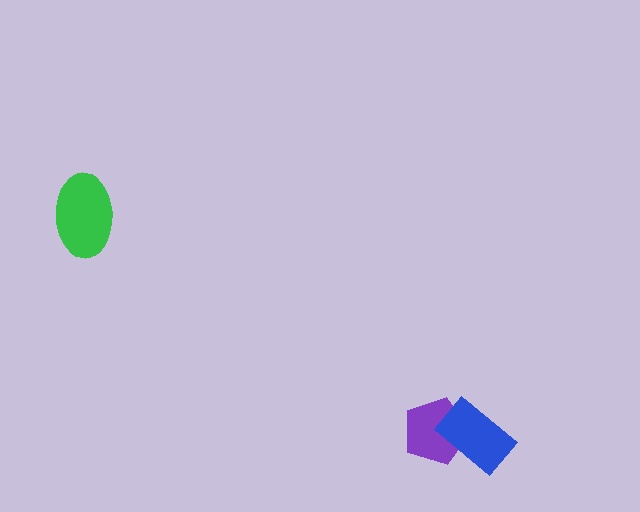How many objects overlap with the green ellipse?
0 objects overlap with the green ellipse.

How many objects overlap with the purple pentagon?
1 object overlaps with the purple pentagon.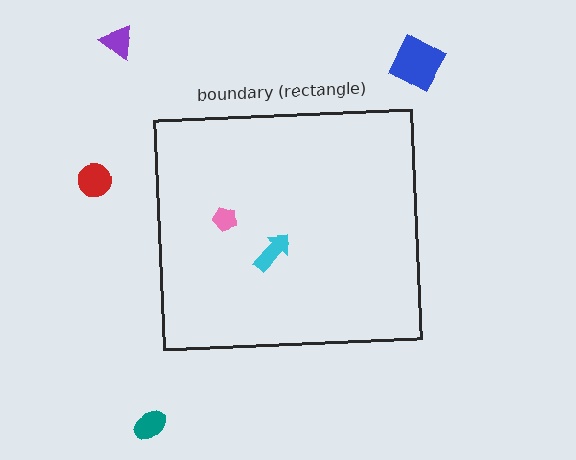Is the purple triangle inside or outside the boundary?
Outside.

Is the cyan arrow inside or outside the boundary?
Inside.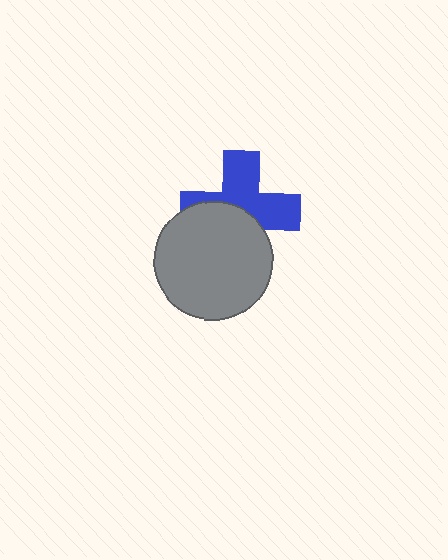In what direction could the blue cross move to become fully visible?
The blue cross could move up. That would shift it out from behind the gray circle entirely.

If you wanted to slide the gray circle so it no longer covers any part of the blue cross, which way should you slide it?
Slide it down — that is the most direct way to separate the two shapes.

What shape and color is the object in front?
The object in front is a gray circle.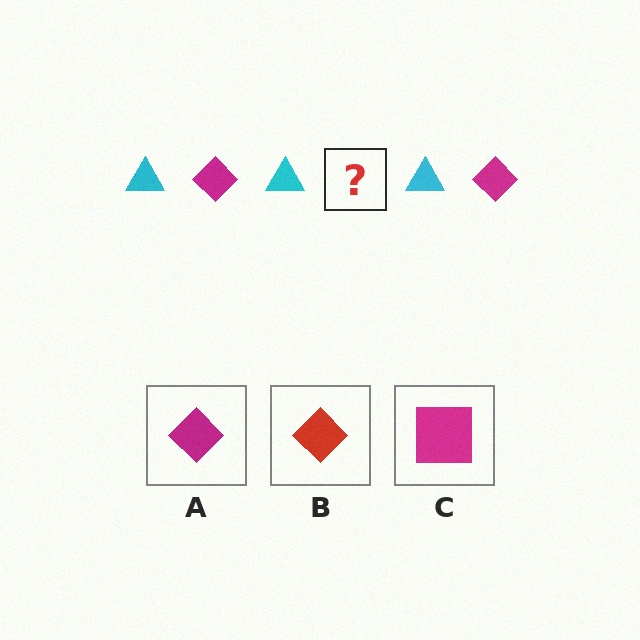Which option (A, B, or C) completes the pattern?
A.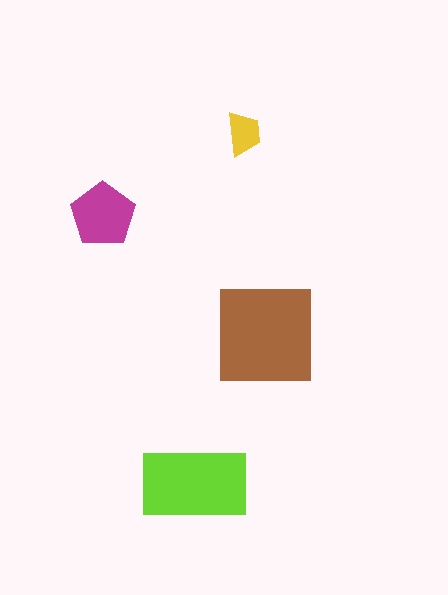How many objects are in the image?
There are 4 objects in the image.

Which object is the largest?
The brown square.